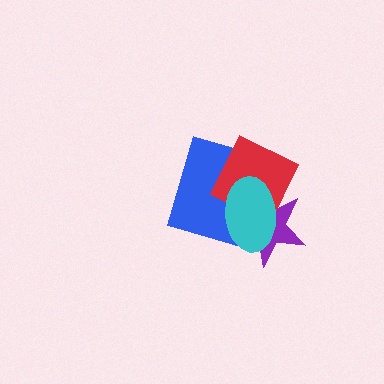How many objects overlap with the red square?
3 objects overlap with the red square.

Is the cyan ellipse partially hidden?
No, no other shape covers it.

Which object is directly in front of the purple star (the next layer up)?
The blue square is directly in front of the purple star.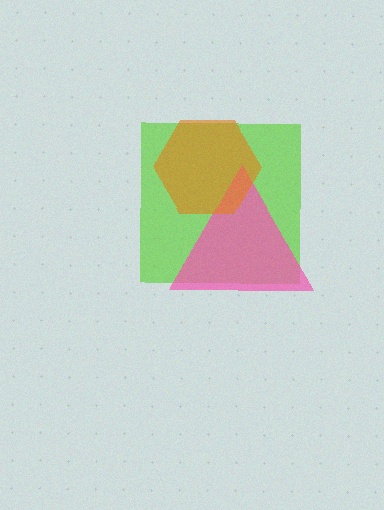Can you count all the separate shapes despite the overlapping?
Yes, there are 3 separate shapes.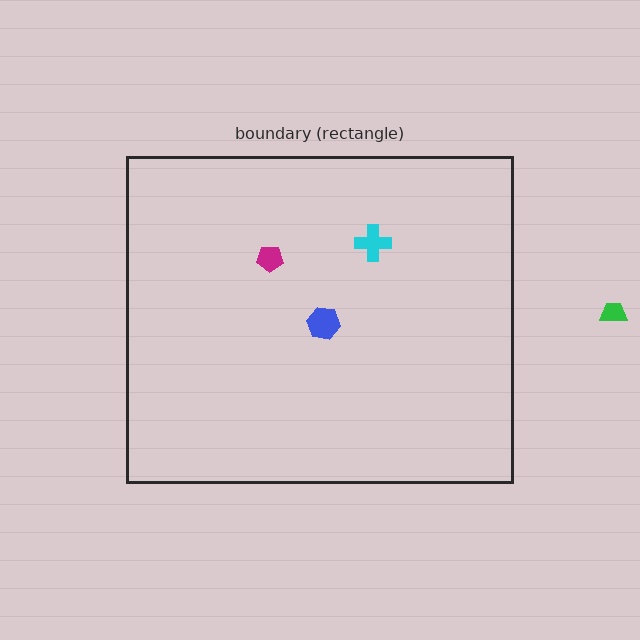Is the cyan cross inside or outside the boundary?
Inside.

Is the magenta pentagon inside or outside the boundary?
Inside.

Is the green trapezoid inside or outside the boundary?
Outside.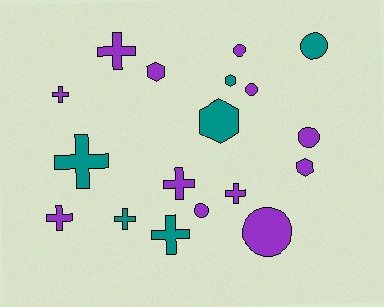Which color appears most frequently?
Purple, with 12 objects.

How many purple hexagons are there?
There are 2 purple hexagons.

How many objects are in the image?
There are 18 objects.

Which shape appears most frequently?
Cross, with 8 objects.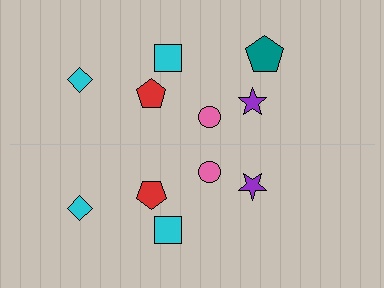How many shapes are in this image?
There are 11 shapes in this image.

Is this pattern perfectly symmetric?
No, the pattern is not perfectly symmetric. A teal pentagon is missing from the bottom side.